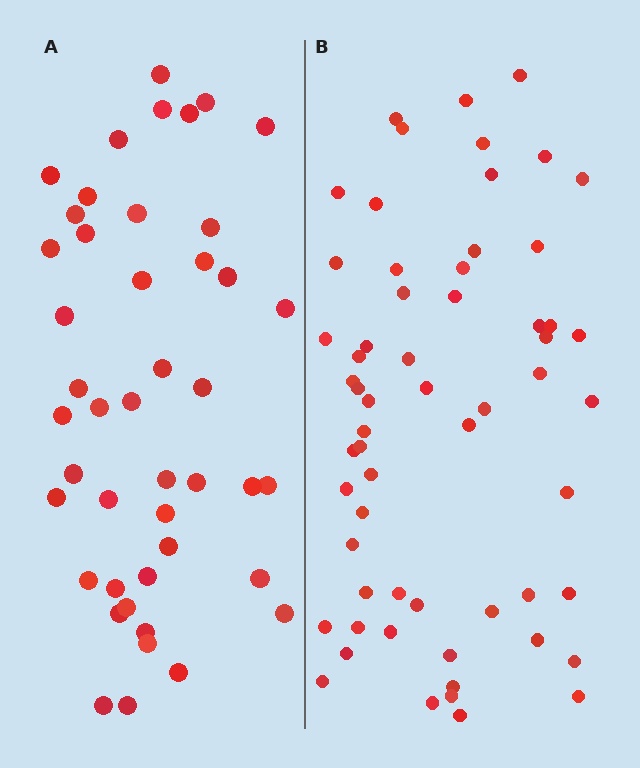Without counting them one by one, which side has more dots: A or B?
Region B (the right region) has more dots.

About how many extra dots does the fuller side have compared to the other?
Region B has approximately 15 more dots than region A.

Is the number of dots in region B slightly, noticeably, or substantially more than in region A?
Region B has noticeably more, but not dramatically so. The ratio is roughly 1.3 to 1.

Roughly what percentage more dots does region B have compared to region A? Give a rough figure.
About 35% more.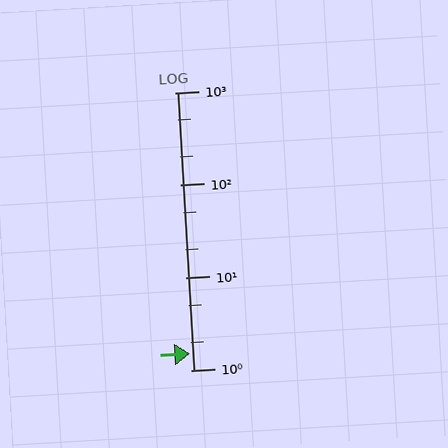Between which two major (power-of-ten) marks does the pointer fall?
The pointer is between 1 and 10.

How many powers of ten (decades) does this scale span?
The scale spans 3 decades, from 1 to 1000.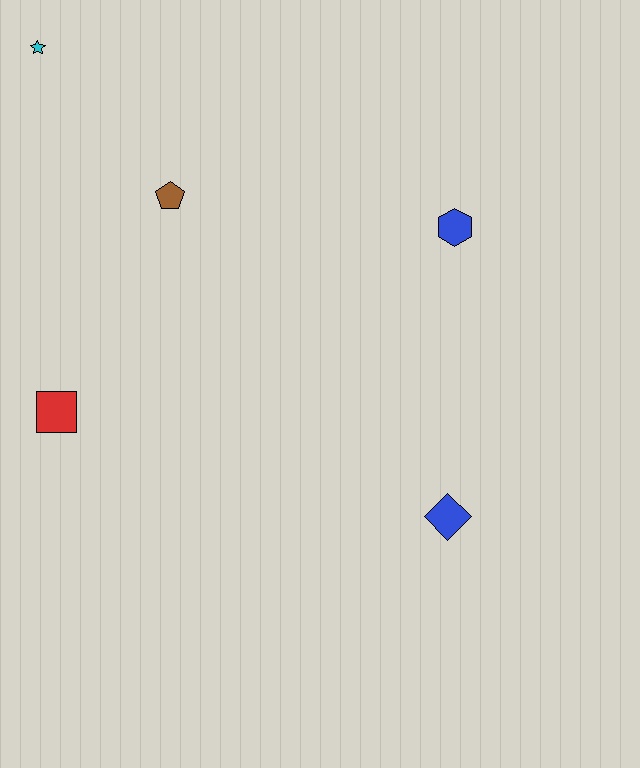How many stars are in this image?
There is 1 star.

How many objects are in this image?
There are 5 objects.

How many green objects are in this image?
There are no green objects.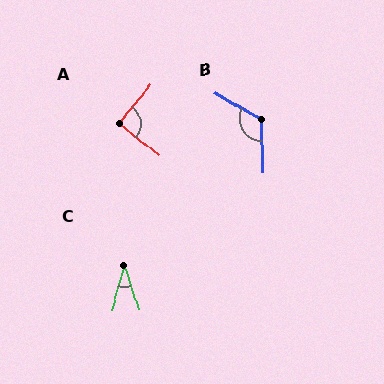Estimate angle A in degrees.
Approximately 89 degrees.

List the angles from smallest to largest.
C (34°), A (89°), B (122°).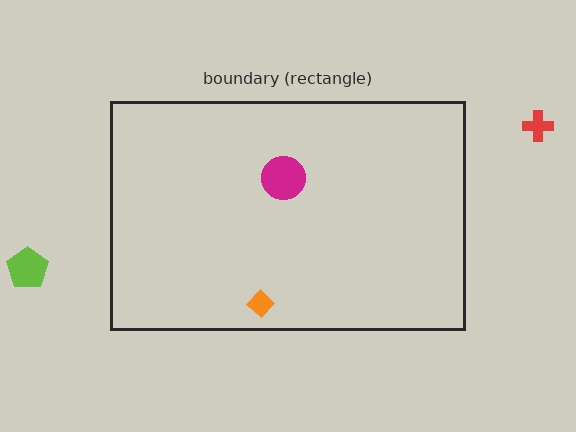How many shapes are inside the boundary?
2 inside, 2 outside.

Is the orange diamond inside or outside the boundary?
Inside.